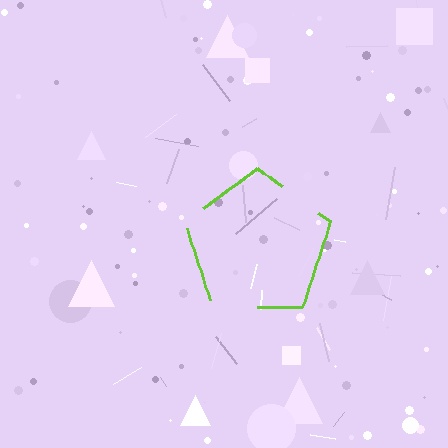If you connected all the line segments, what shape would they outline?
They would outline a pentagon.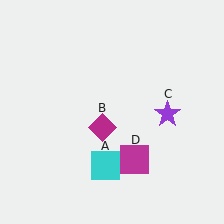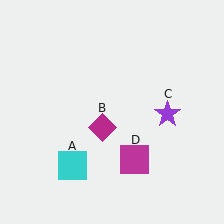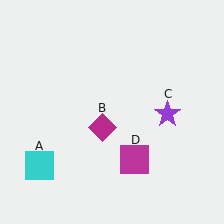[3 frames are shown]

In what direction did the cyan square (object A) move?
The cyan square (object A) moved left.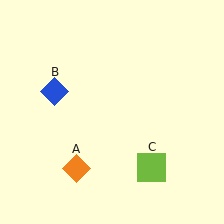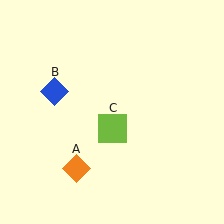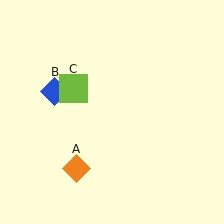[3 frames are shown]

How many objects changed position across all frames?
1 object changed position: lime square (object C).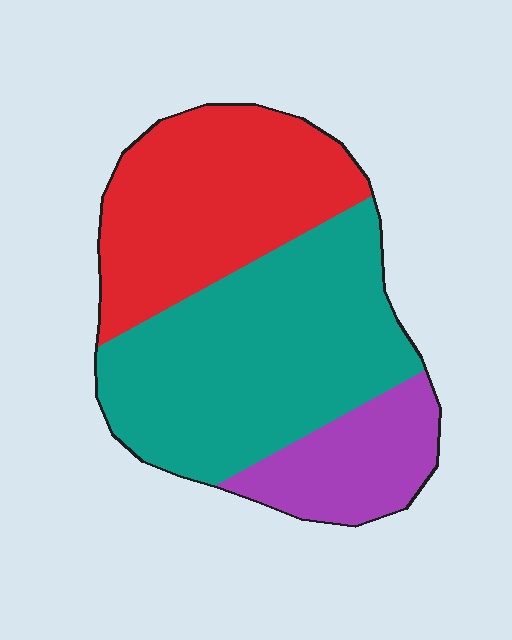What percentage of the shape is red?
Red takes up between a quarter and a half of the shape.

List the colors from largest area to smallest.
From largest to smallest: teal, red, purple.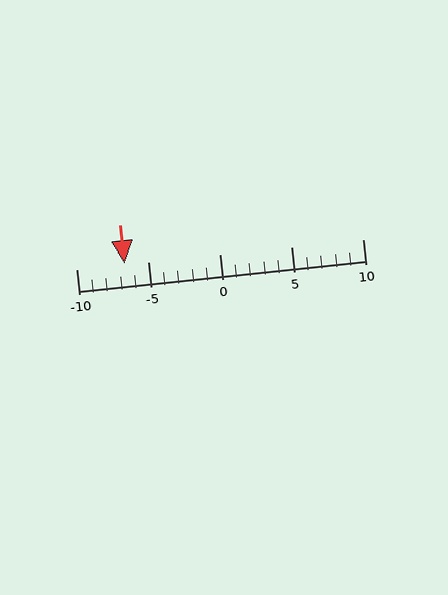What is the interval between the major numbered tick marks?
The major tick marks are spaced 5 units apart.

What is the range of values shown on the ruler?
The ruler shows values from -10 to 10.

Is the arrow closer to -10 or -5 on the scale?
The arrow is closer to -5.